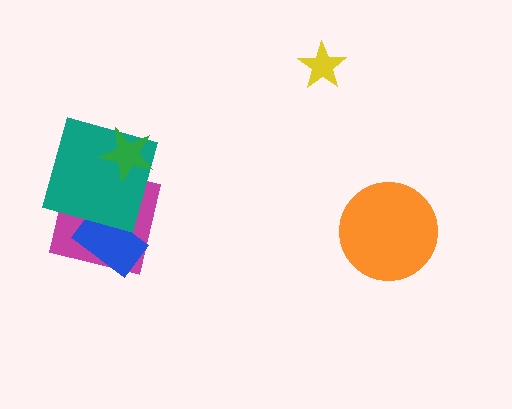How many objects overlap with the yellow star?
0 objects overlap with the yellow star.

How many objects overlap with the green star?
1 object overlaps with the green star.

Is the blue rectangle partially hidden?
Yes, it is partially covered by another shape.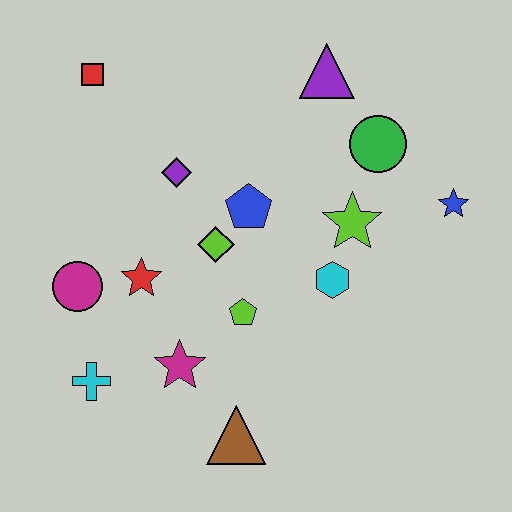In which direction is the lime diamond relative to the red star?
The lime diamond is to the right of the red star.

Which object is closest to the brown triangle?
The magenta star is closest to the brown triangle.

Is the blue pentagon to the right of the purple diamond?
Yes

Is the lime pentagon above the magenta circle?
No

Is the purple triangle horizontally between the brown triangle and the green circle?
Yes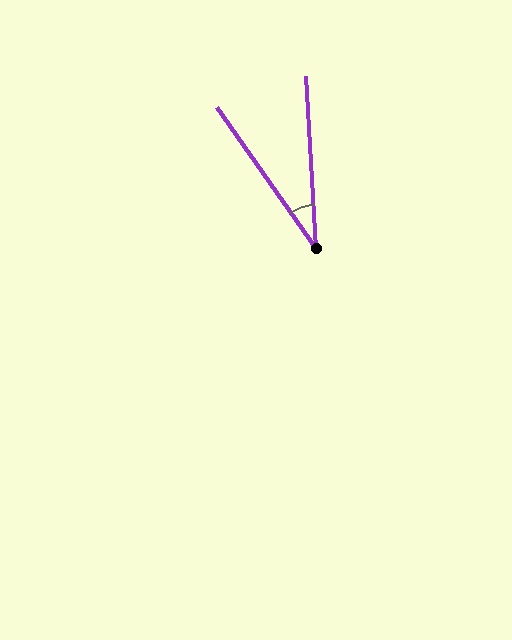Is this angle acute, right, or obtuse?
It is acute.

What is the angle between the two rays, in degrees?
Approximately 32 degrees.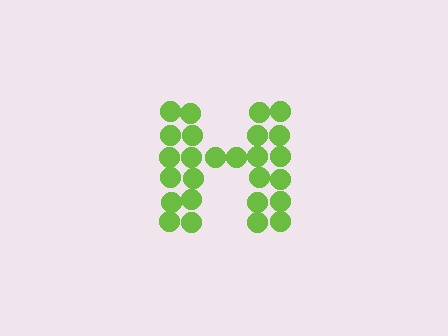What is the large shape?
The large shape is the letter H.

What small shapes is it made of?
It is made of small circles.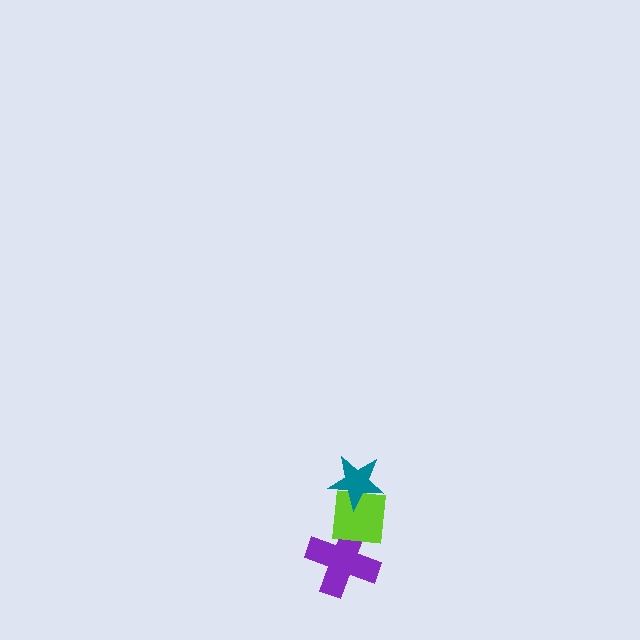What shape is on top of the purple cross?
The lime square is on top of the purple cross.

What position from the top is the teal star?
The teal star is 1st from the top.